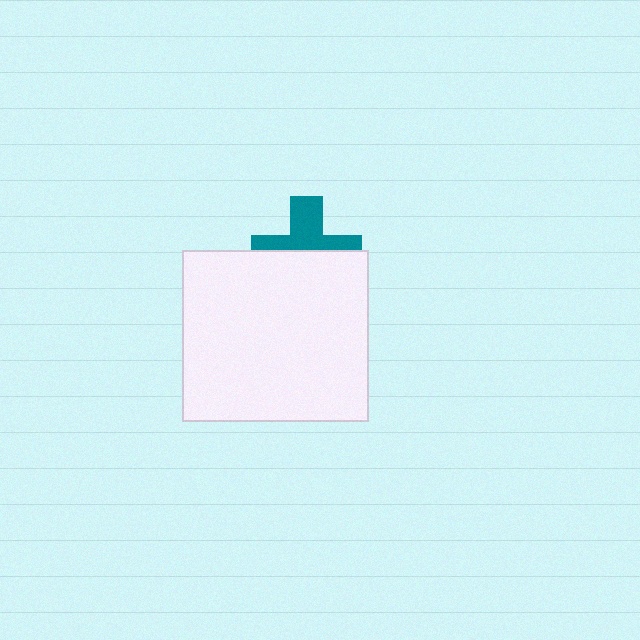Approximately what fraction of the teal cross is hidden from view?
Roughly 55% of the teal cross is hidden behind the white rectangle.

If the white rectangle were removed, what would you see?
You would see the complete teal cross.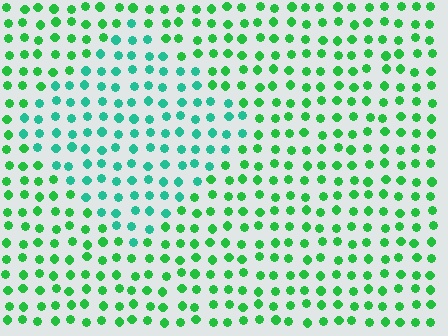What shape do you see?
I see a diamond.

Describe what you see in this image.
The image is filled with small green elements in a uniform arrangement. A diamond-shaped region is visible where the elements are tinted to a slightly different hue, forming a subtle color boundary.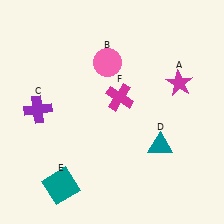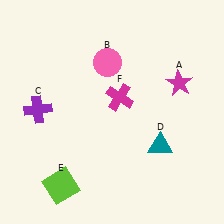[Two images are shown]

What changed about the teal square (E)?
In Image 1, E is teal. In Image 2, it changed to lime.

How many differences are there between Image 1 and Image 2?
There is 1 difference between the two images.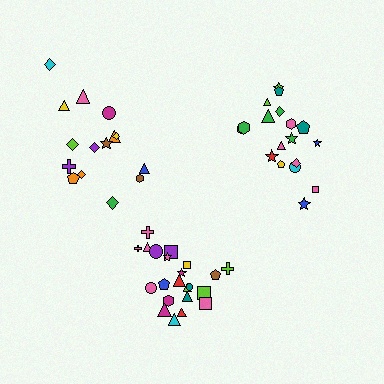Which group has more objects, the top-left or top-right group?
The top-right group.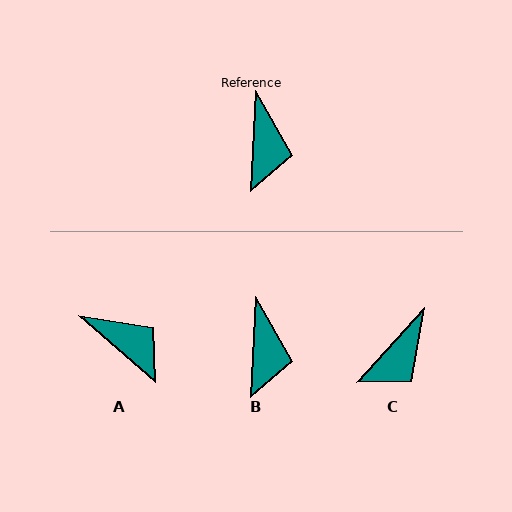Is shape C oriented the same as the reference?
No, it is off by about 40 degrees.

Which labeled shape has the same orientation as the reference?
B.